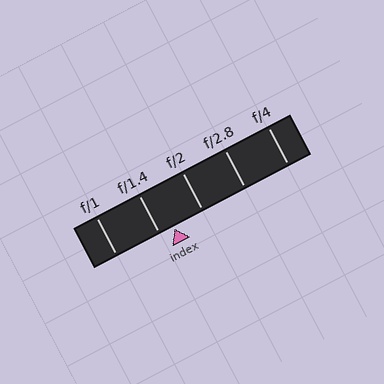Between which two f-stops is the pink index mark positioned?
The index mark is between f/1.4 and f/2.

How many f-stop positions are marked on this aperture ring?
There are 5 f-stop positions marked.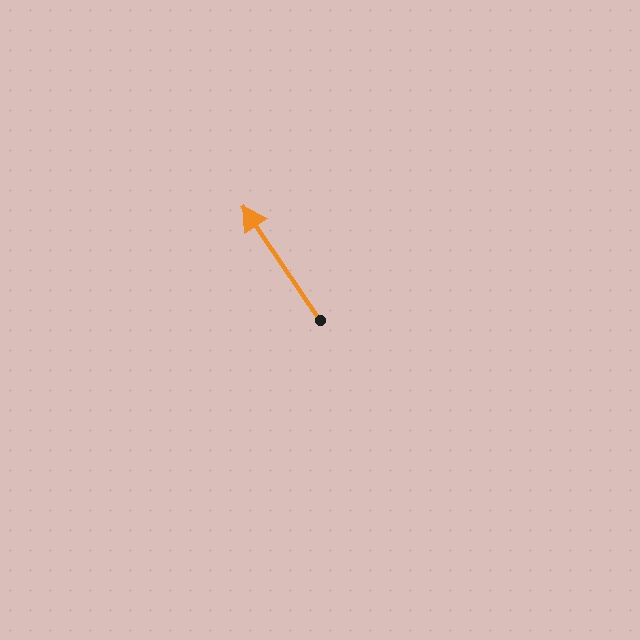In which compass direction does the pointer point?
Northwest.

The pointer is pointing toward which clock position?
Roughly 11 o'clock.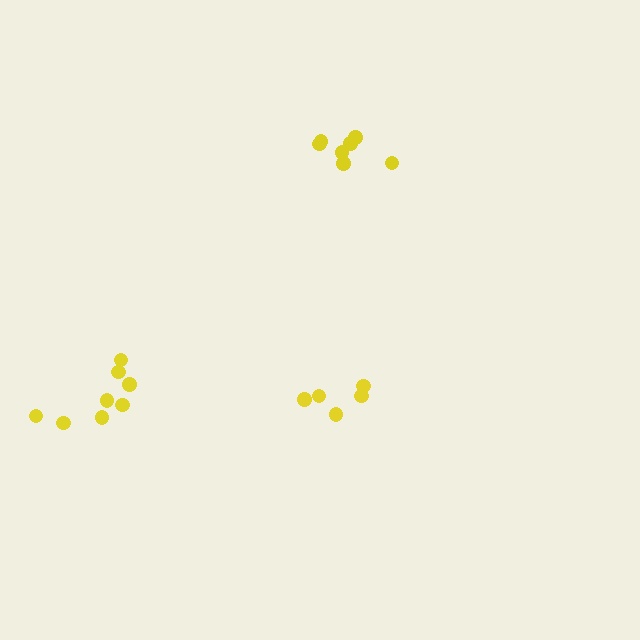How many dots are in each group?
Group 1: 7 dots, Group 2: 5 dots, Group 3: 8 dots (20 total).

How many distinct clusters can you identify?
There are 3 distinct clusters.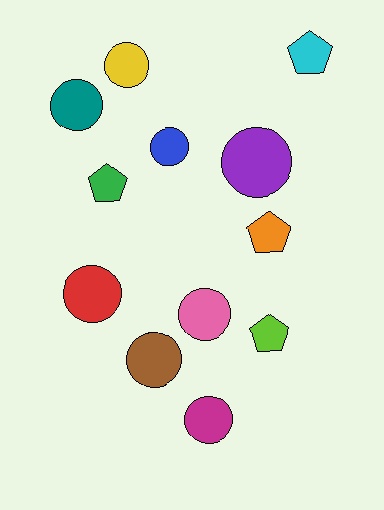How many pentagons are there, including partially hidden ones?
There are 4 pentagons.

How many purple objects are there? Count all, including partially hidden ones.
There is 1 purple object.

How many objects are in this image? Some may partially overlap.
There are 12 objects.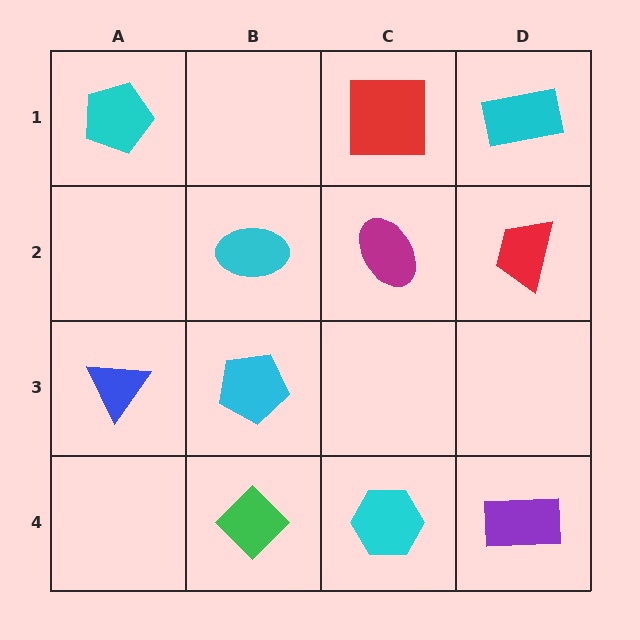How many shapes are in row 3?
2 shapes.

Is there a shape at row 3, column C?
No, that cell is empty.